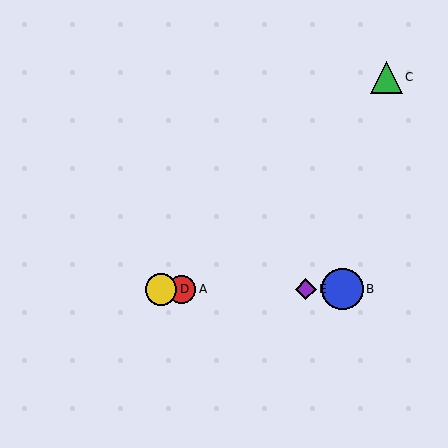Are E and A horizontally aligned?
Yes, both are at y≈289.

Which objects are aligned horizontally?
Objects A, B, D, E are aligned horizontally.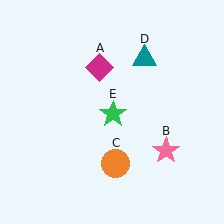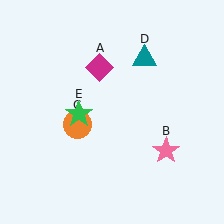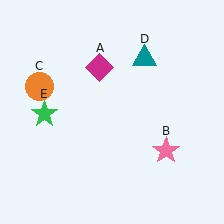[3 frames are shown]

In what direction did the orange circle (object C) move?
The orange circle (object C) moved up and to the left.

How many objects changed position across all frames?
2 objects changed position: orange circle (object C), green star (object E).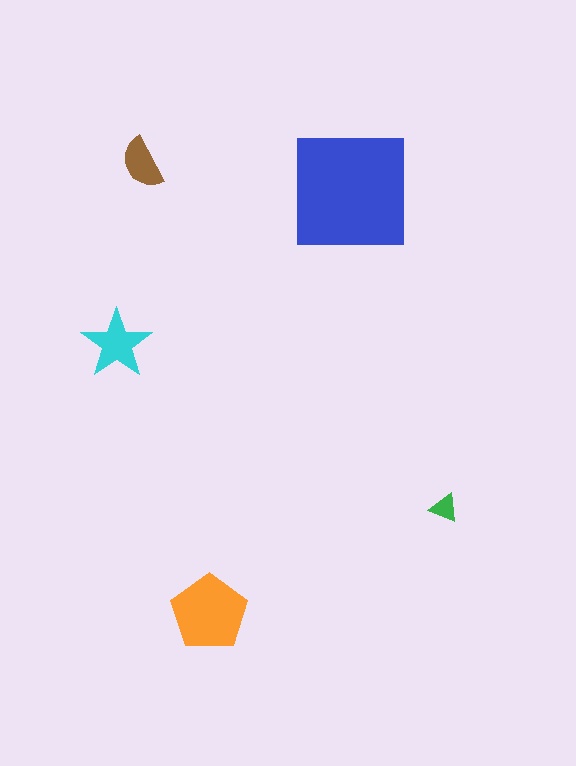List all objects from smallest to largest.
The green triangle, the brown semicircle, the cyan star, the orange pentagon, the blue square.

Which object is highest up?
The brown semicircle is topmost.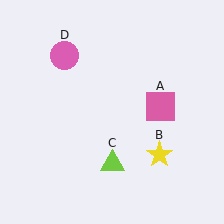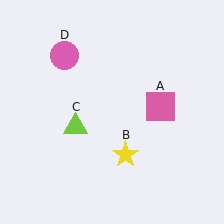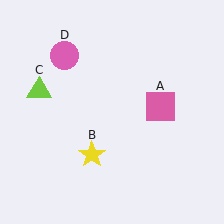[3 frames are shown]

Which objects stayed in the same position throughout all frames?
Pink square (object A) and pink circle (object D) remained stationary.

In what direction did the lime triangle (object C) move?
The lime triangle (object C) moved up and to the left.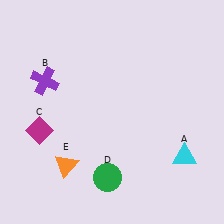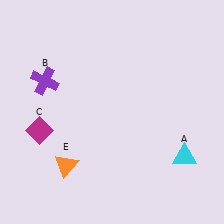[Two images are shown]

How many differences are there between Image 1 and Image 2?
There is 1 difference between the two images.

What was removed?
The green circle (D) was removed in Image 2.